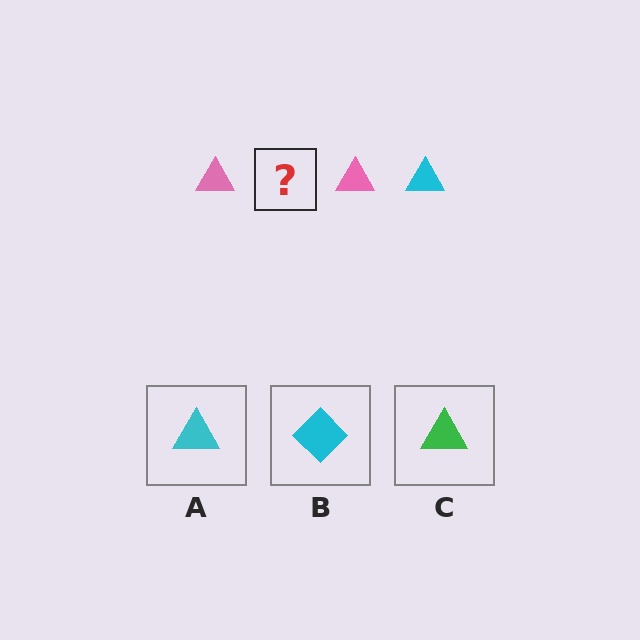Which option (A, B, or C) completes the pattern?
A.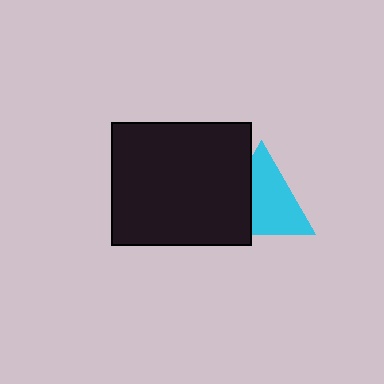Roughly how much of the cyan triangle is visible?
Most of it is visible (roughly 67%).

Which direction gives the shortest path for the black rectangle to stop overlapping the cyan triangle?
Moving left gives the shortest separation.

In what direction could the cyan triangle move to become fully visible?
The cyan triangle could move right. That would shift it out from behind the black rectangle entirely.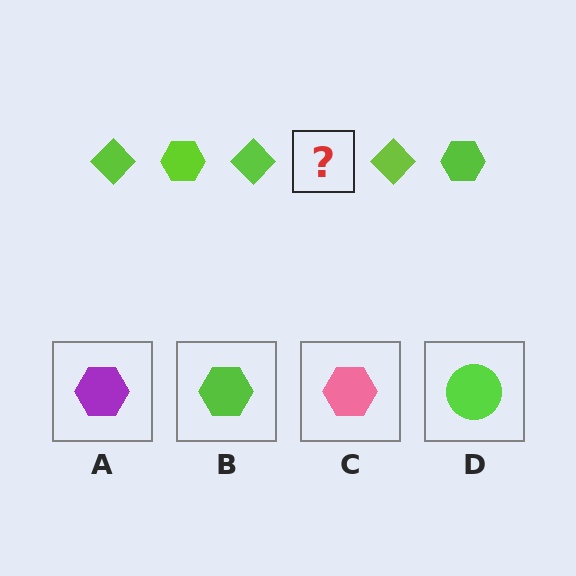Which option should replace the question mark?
Option B.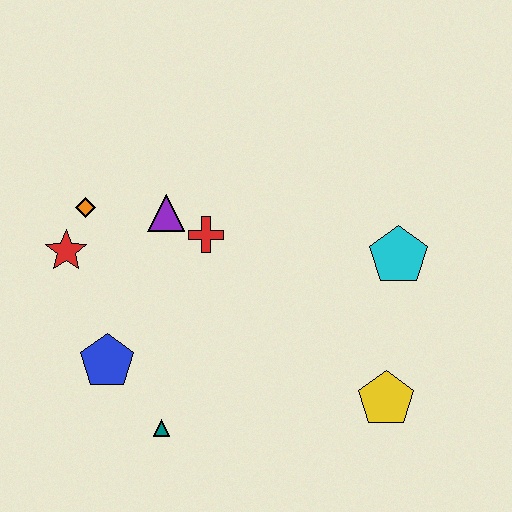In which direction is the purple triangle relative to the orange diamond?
The purple triangle is to the right of the orange diamond.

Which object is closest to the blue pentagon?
The teal triangle is closest to the blue pentagon.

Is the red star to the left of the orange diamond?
Yes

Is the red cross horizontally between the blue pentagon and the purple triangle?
No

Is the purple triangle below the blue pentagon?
No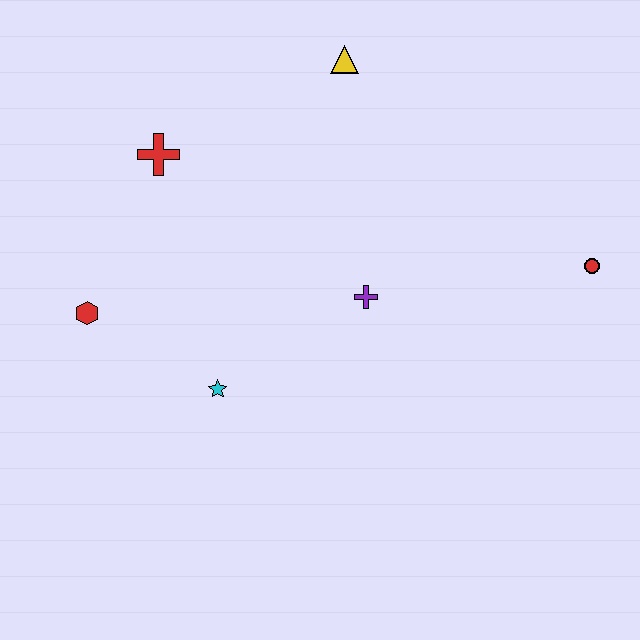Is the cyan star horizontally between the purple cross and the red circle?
No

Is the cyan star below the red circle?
Yes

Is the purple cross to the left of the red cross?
No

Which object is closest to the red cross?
The red hexagon is closest to the red cross.